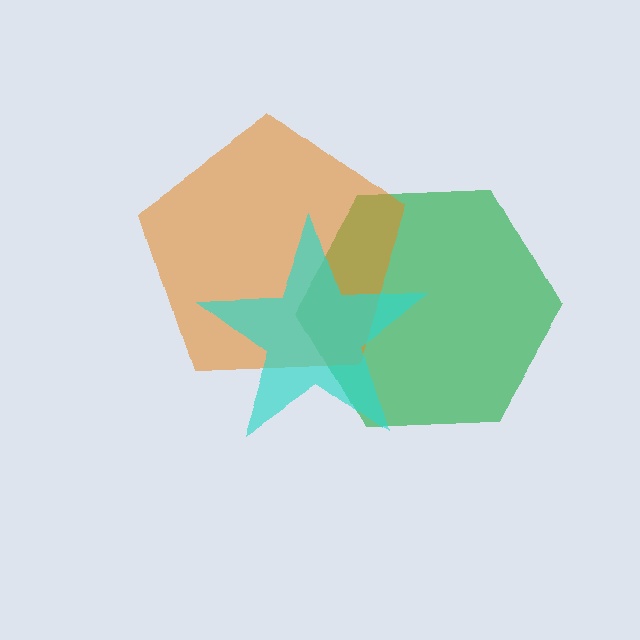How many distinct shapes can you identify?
There are 3 distinct shapes: a green hexagon, an orange pentagon, a cyan star.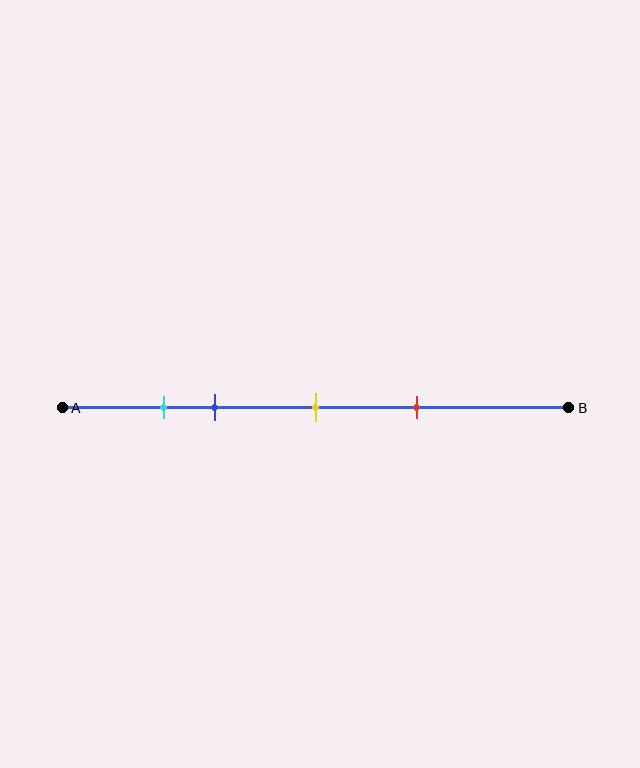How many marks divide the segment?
There are 4 marks dividing the segment.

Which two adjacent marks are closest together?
The cyan and blue marks are the closest adjacent pair.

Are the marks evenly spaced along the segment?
No, the marks are not evenly spaced.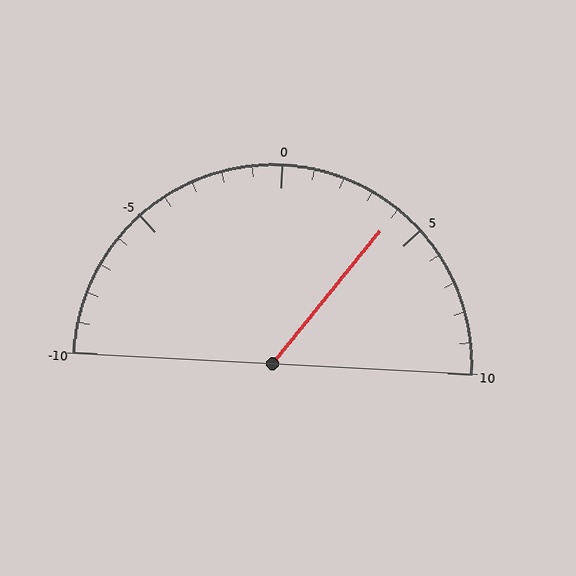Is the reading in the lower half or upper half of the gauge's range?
The reading is in the upper half of the range (-10 to 10).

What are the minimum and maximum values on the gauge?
The gauge ranges from -10 to 10.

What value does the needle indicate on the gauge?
The needle indicates approximately 4.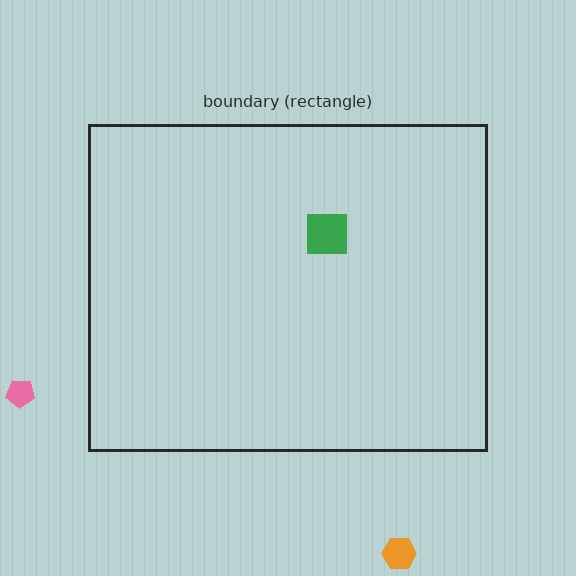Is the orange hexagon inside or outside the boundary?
Outside.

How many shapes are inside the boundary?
1 inside, 2 outside.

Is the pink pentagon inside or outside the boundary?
Outside.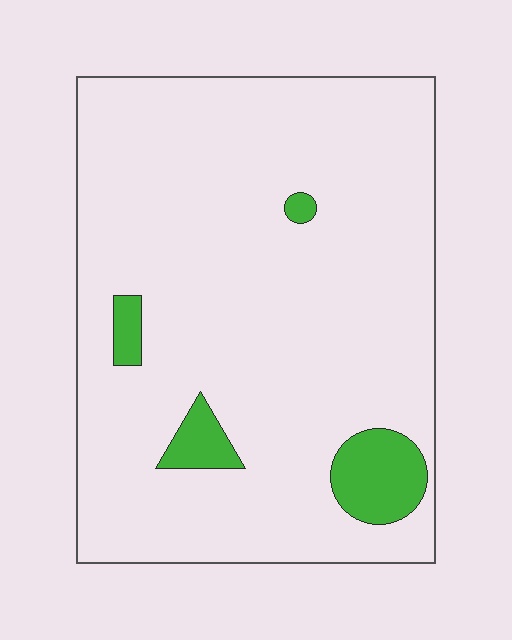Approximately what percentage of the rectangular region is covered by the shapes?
Approximately 10%.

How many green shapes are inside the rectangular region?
4.